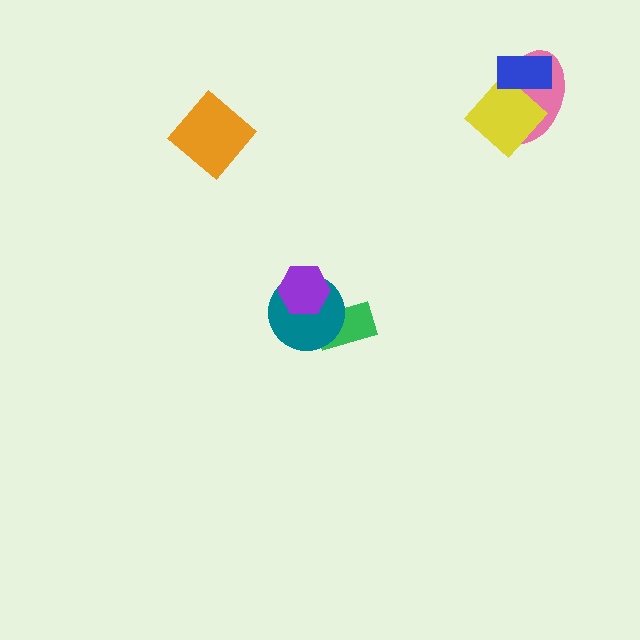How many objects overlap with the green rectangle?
1 object overlaps with the green rectangle.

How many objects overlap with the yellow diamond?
2 objects overlap with the yellow diamond.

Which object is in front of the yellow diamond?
The blue rectangle is in front of the yellow diamond.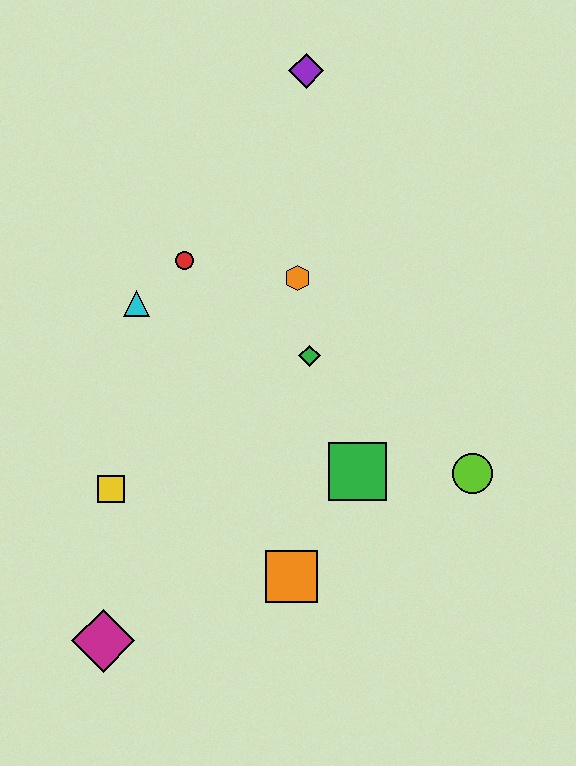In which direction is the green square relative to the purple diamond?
The green square is below the purple diamond.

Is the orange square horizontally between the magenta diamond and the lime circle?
Yes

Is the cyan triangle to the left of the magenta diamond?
No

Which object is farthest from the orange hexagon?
The magenta diamond is farthest from the orange hexagon.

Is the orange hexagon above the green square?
Yes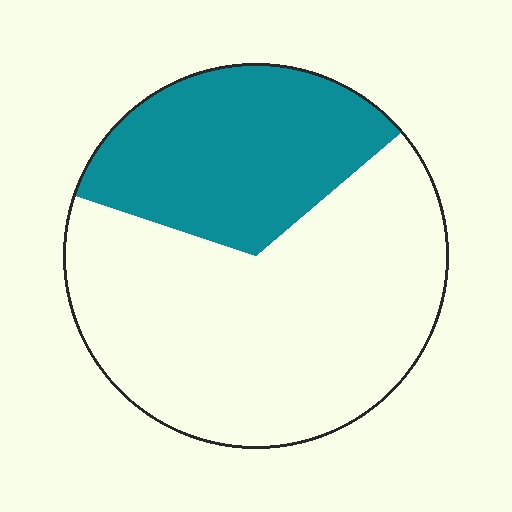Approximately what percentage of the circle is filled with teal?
Approximately 35%.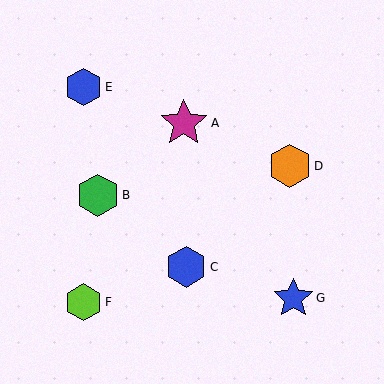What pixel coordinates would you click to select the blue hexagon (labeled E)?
Click at (83, 87) to select the blue hexagon E.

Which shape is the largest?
The magenta star (labeled A) is the largest.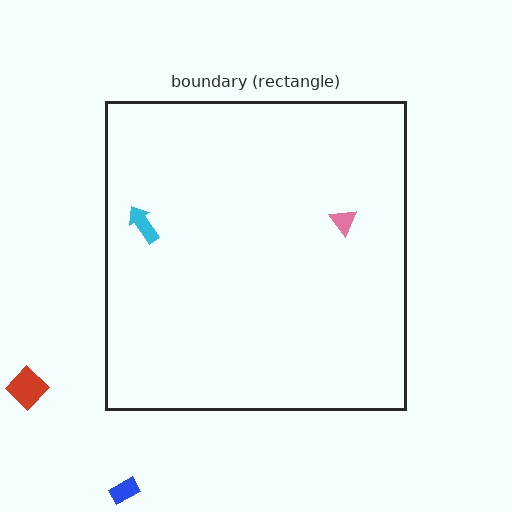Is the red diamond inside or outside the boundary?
Outside.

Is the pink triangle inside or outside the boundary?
Inside.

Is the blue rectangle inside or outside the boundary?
Outside.